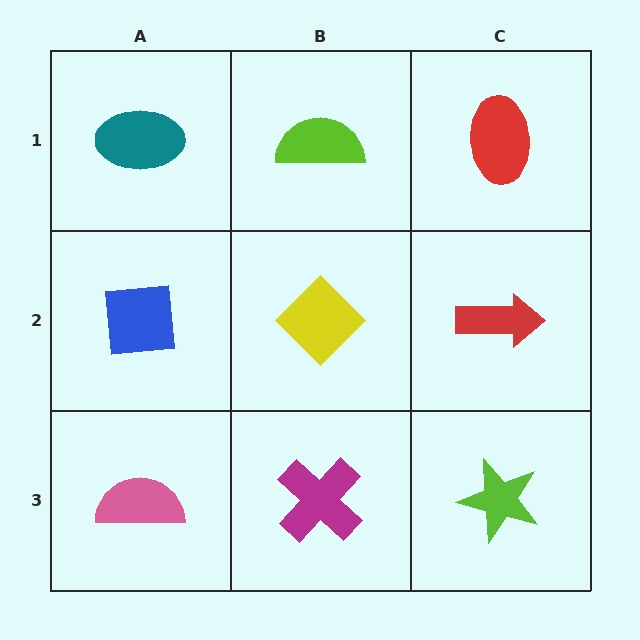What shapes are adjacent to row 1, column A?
A blue square (row 2, column A), a lime semicircle (row 1, column B).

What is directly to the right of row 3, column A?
A magenta cross.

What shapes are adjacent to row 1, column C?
A red arrow (row 2, column C), a lime semicircle (row 1, column B).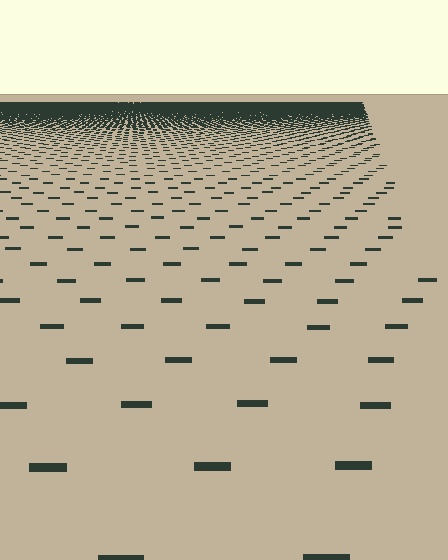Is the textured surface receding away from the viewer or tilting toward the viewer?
The surface is receding away from the viewer. Texture elements get smaller and denser toward the top.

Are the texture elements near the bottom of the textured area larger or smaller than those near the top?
Larger. Near the bottom, elements are closer to the viewer and appear at a bigger on-screen size.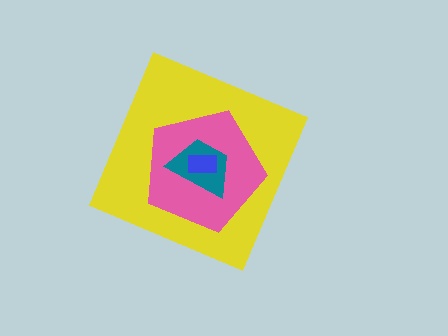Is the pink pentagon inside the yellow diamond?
Yes.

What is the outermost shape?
The yellow diamond.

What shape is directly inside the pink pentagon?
The teal trapezoid.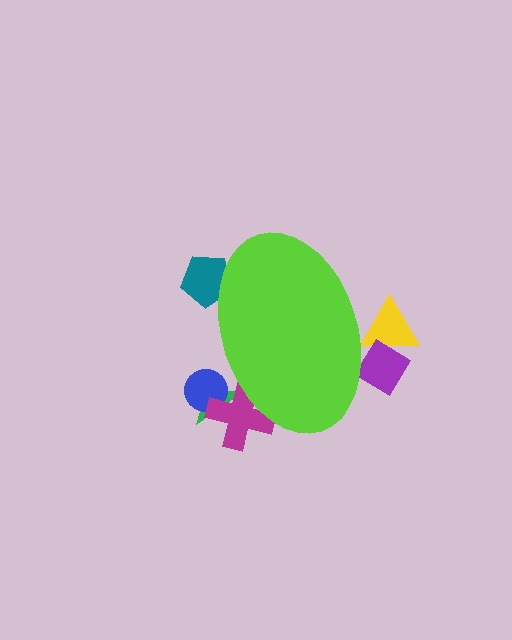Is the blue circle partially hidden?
Yes, the blue circle is partially hidden behind the lime ellipse.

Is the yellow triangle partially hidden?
Yes, the yellow triangle is partially hidden behind the lime ellipse.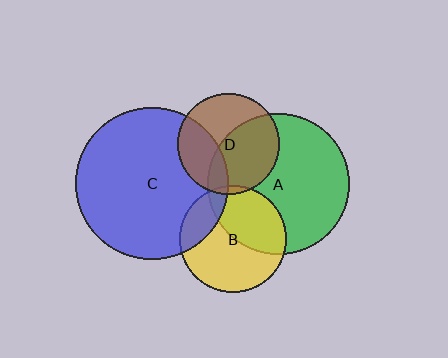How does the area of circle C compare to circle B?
Approximately 2.0 times.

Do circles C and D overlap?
Yes.